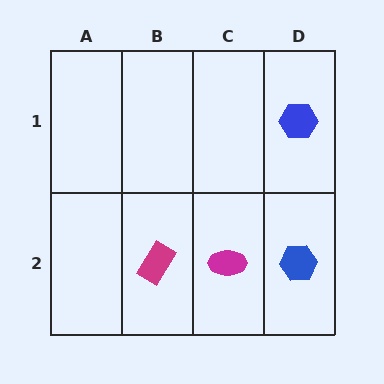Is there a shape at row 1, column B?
No, that cell is empty.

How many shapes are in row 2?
3 shapes.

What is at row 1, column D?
A blue hexagon.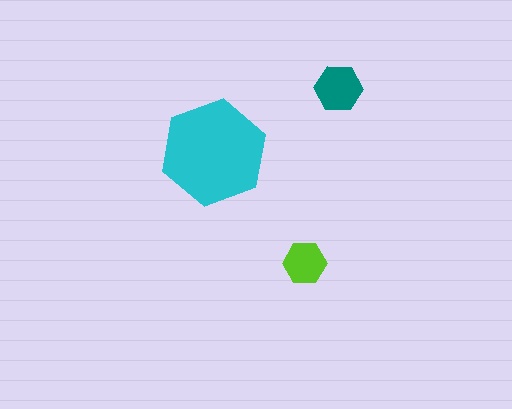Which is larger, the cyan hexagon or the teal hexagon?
The cyan one.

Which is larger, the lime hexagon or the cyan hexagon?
The cyan one.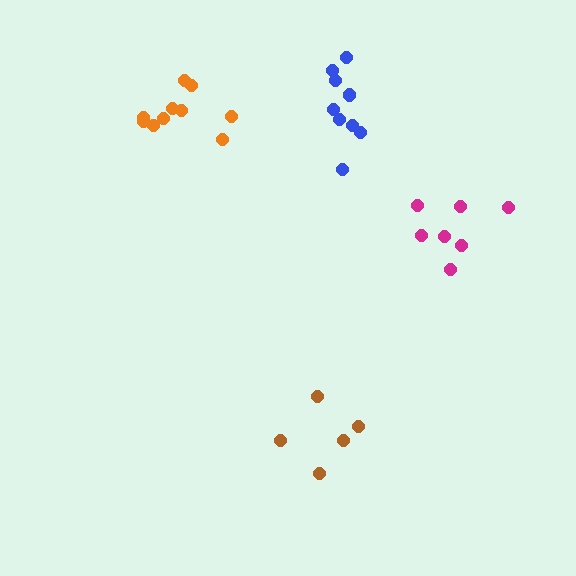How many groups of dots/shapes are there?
There are 4 groups.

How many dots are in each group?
Group 1: 10 dots, Group 2: 9 dots, Group 3: 7 dots, Group 4: 5 dots (31 total).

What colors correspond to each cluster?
The clusters are colored: orange, blue, magenta, brown.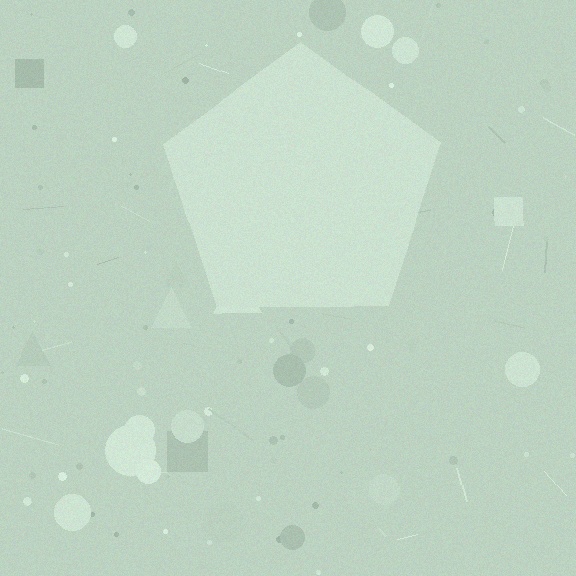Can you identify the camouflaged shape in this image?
The camouflaged shape is a pentagon.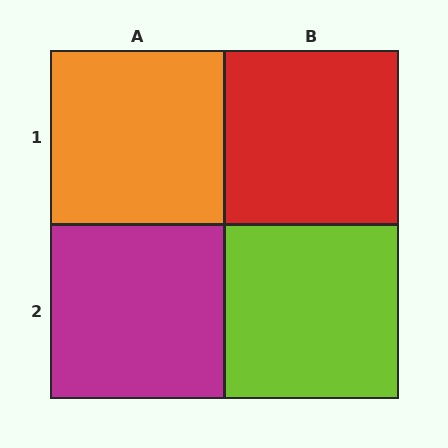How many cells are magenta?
1 cell is magenta.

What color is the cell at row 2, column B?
Lime.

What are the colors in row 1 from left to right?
Orange, red.